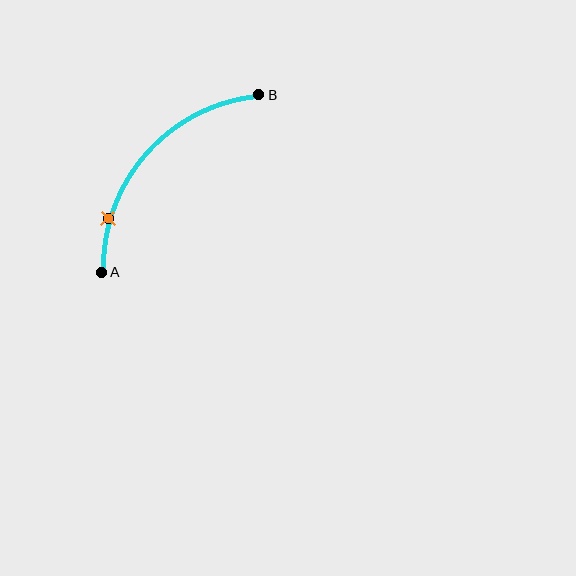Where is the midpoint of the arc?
The arc midpoint is the point on the curve farthest from the straight line joining A and B. It sits above and to the left of that line.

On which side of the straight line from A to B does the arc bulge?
The arc bulges above and to the left of the straight line connecting A and B.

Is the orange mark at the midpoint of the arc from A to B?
No. The orange mark lies on the arc but is closer to endpoint A. The arc midpoint would be at the point on the curve equidistant along the arc from both A and B.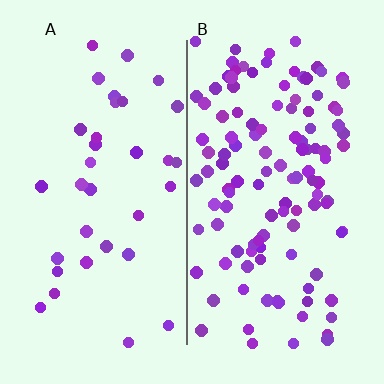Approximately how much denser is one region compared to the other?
Approximately 3.4× — region B over region A.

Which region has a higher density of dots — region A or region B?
B (the right).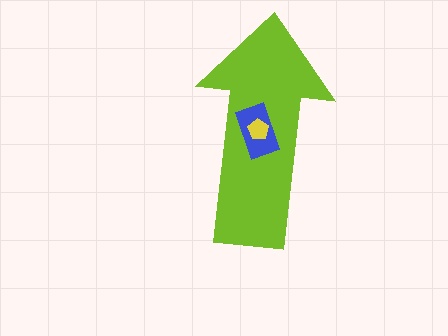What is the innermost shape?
The yellow pentagon.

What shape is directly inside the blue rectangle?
The yellow pentagon.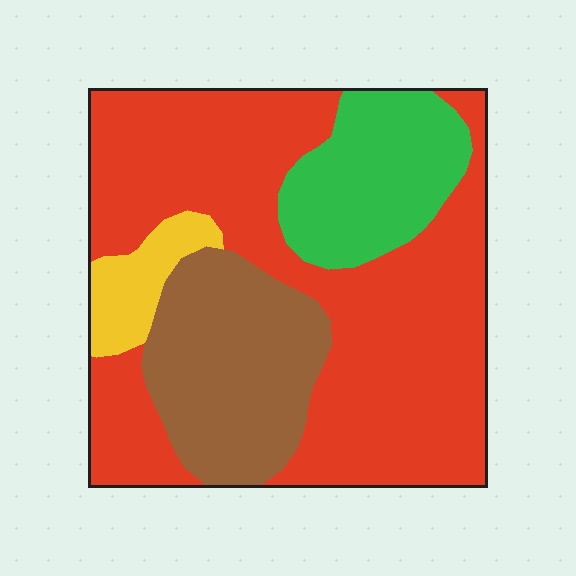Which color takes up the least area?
Yellow, at roughly 5%.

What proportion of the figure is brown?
Brown takes up less than a quarter of the figure.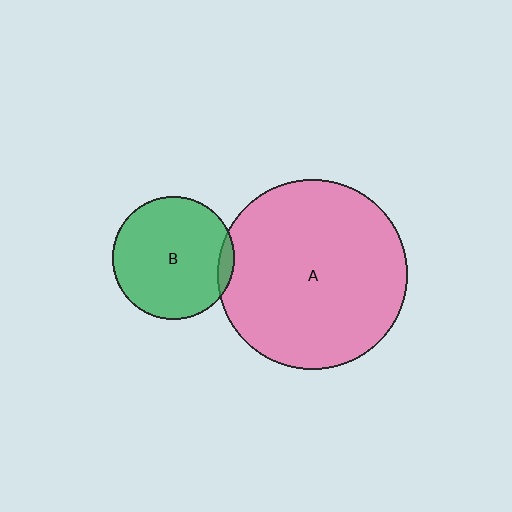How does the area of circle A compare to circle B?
Approximately 2.4 times.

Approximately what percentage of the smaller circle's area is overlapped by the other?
Approximately 5%.